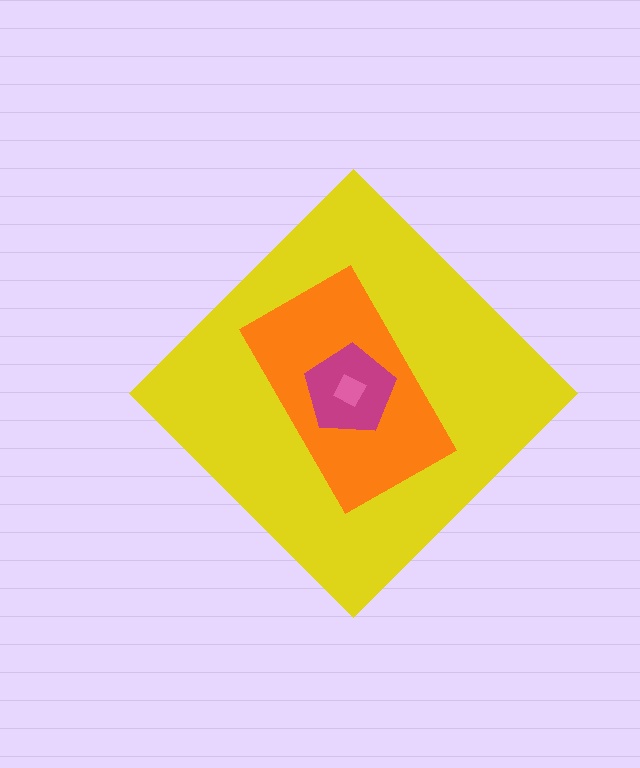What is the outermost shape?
The yellow diamond.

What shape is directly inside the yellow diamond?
The orange rectangle.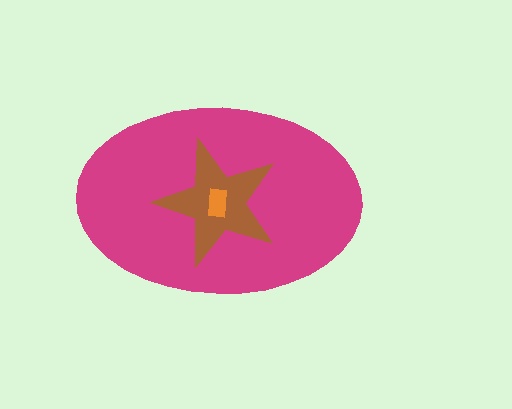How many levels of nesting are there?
3.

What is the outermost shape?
The magenta ellipse.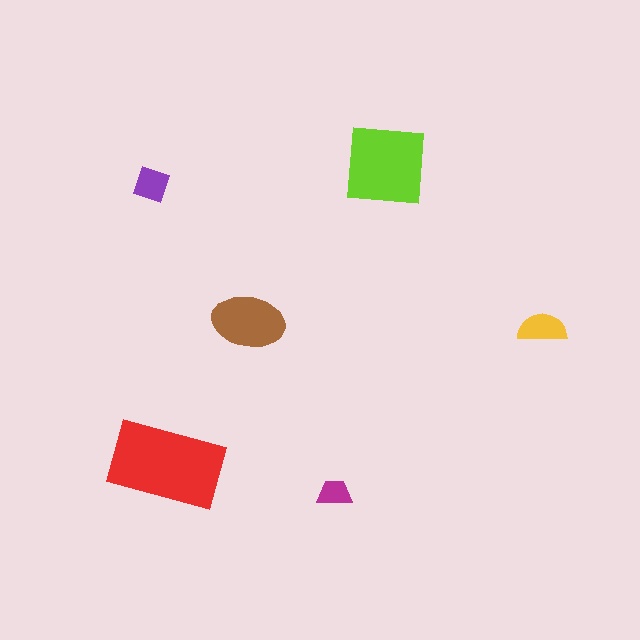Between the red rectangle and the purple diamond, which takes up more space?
The red rectangle.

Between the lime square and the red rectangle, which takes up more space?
The red rectangle.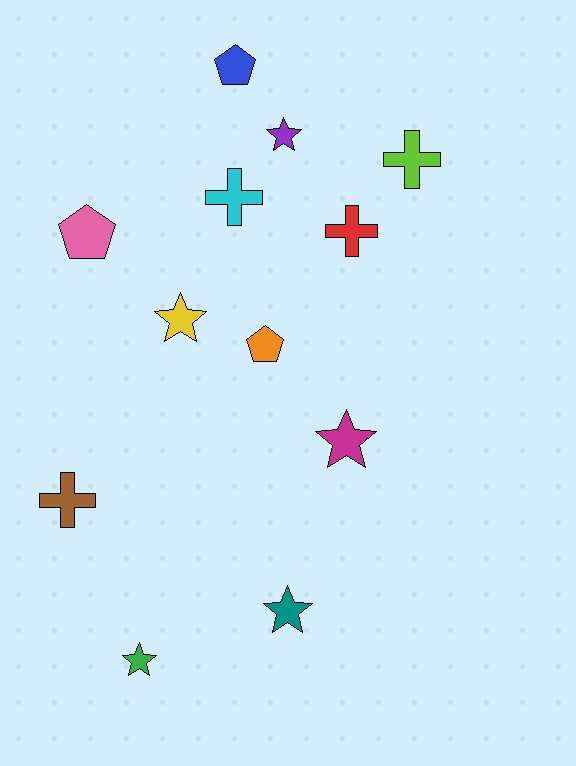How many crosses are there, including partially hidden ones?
There are 4 crosses.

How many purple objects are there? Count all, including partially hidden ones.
There is 1 purple object.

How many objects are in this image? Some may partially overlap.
There are 12 objects.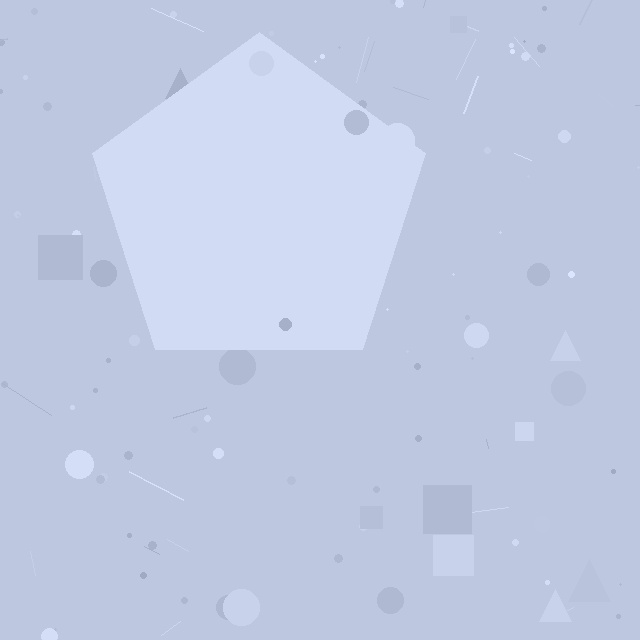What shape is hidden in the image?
A pentagon is hidden in the image.